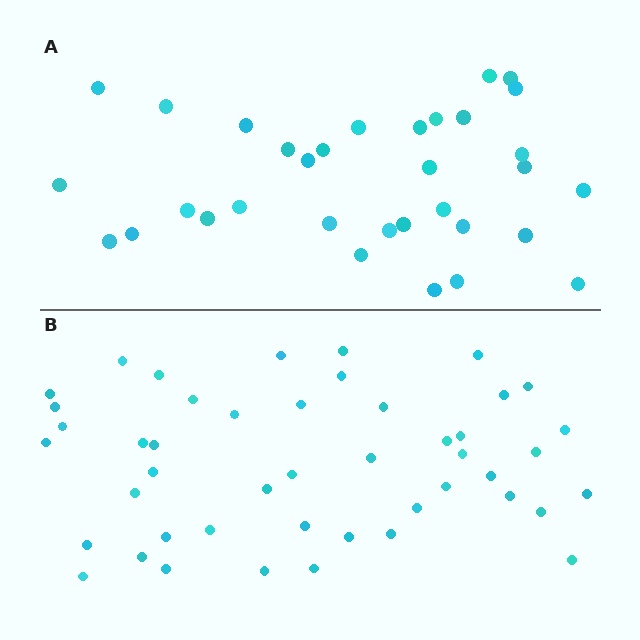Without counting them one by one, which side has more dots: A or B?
Region B (the bottom region) has more dots.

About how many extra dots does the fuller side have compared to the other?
Region B has approximately 15 more dots than region A.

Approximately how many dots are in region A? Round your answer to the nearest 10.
About 30 dots. (The exact count is 33, which rounds to 30.)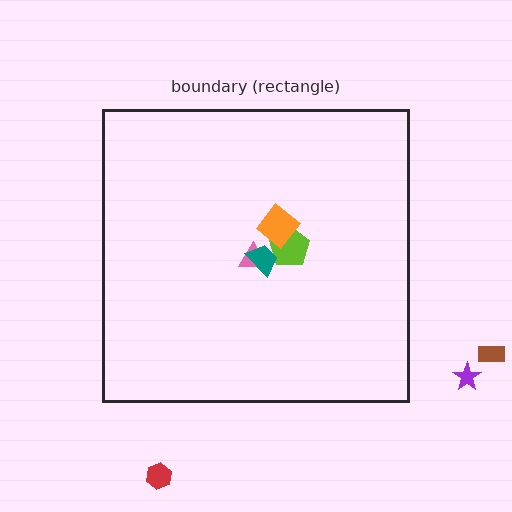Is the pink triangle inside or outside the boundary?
Inside.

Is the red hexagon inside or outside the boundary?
Outside.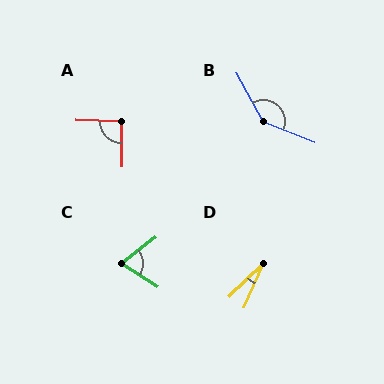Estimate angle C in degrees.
Approximately 70 degrees.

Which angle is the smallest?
D, at approximately 23 degrees.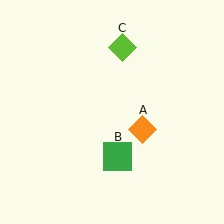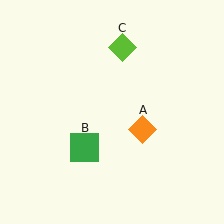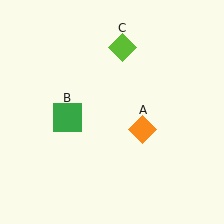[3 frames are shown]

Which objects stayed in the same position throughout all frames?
Orange diamond (object A) and lime diamond (object C) remained stationary.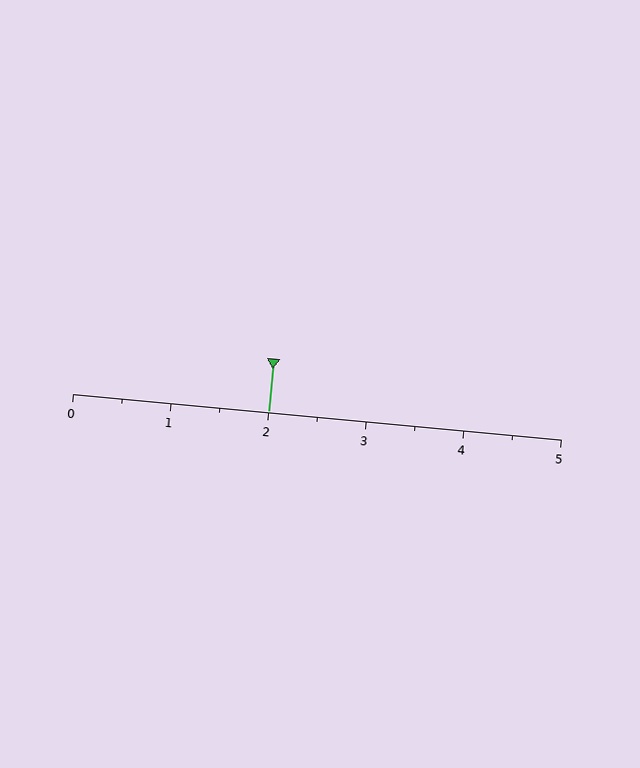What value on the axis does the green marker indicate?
The marker indicates approximately 2.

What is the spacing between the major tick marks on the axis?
The major ticks are spaced 1 apart.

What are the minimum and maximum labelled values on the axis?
The axis runs from 0 to 5.